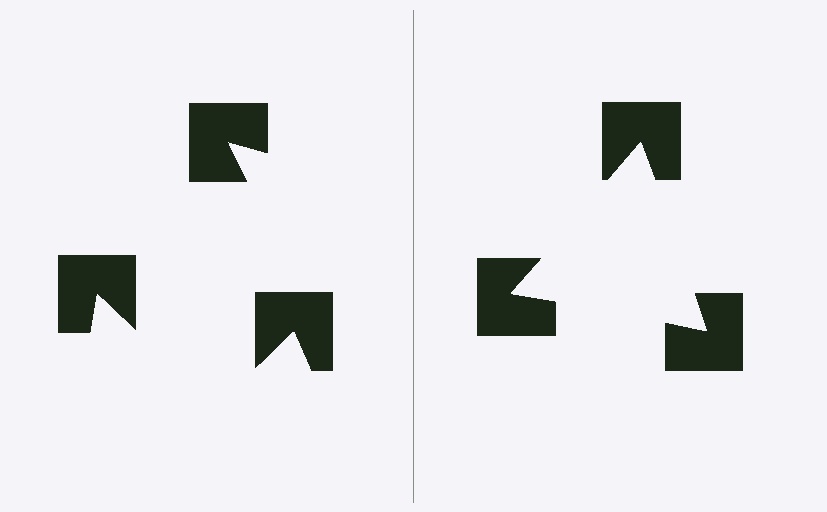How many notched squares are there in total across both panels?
6 — 3 on each side.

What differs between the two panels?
The notched squares are positioned identically on both sides; only the wedge orientations differ. On the right they align to a triangle; on the left they are misaligned.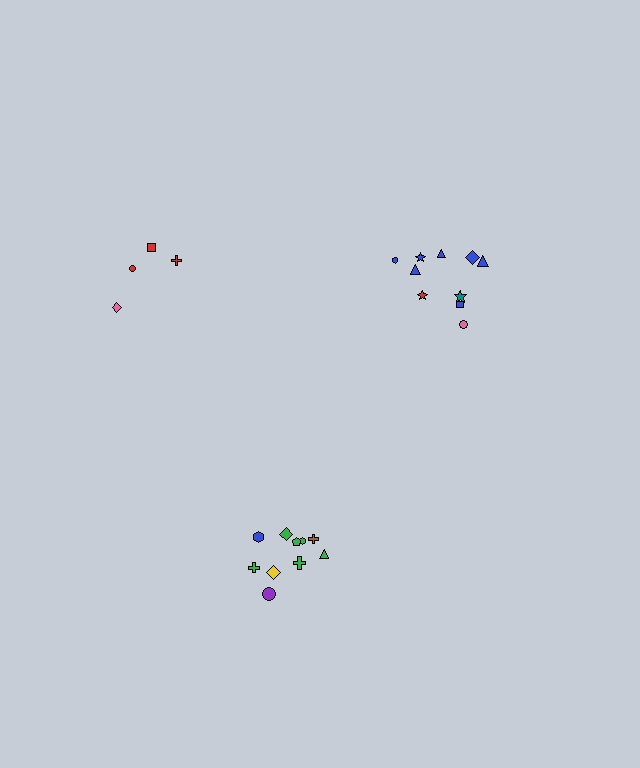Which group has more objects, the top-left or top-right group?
The top-right group.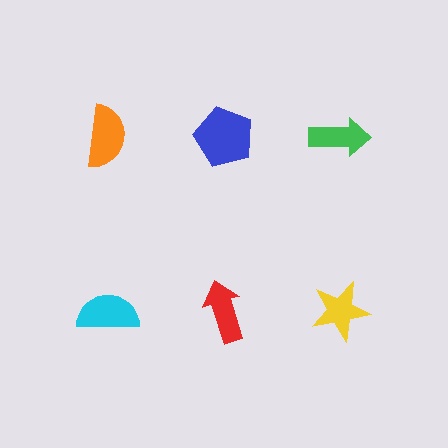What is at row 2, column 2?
A red arrow.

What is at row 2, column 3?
A yellow star.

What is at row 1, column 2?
A blue pentagon.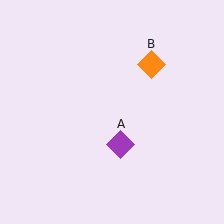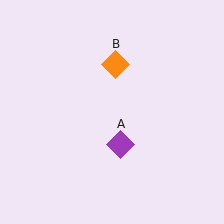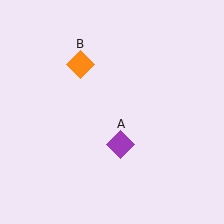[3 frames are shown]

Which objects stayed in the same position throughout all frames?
Purple diamond (object A) remained stationary.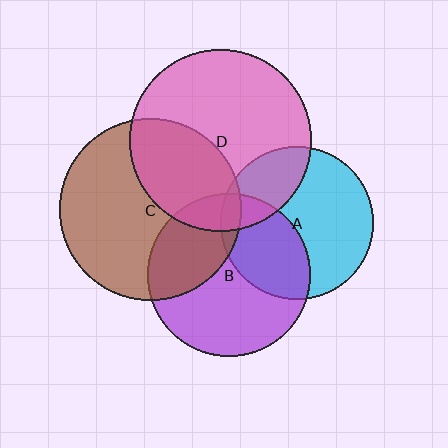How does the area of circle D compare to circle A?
Approximately 1.4 times.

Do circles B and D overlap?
Yes.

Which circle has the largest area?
Circle C (brown).